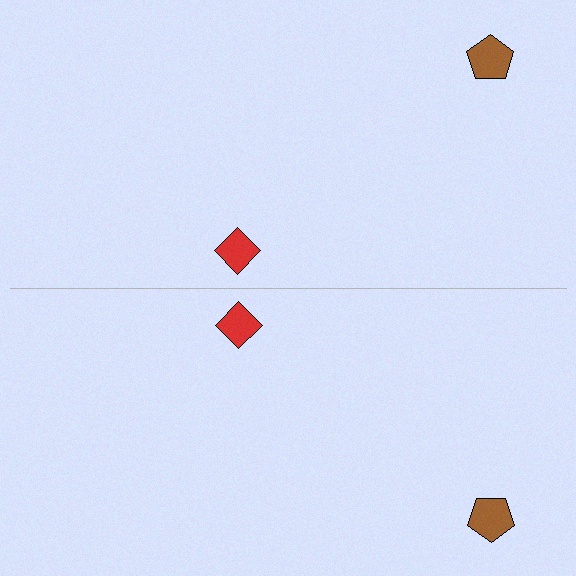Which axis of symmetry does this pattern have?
The pattern has a horizontal axis of symmetry running through the center of the image.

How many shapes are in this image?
There are 4 shapes in this image.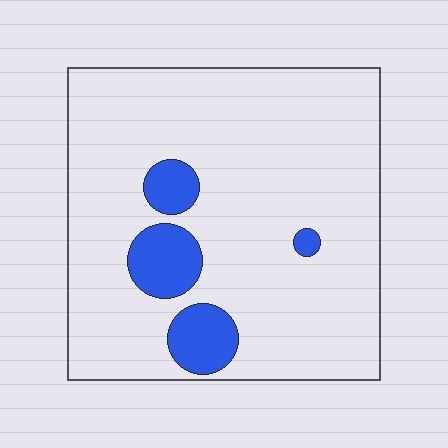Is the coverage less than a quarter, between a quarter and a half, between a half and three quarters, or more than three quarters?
Less than a quarter.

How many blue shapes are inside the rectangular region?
4.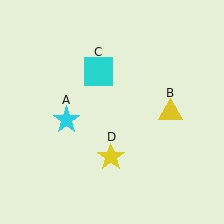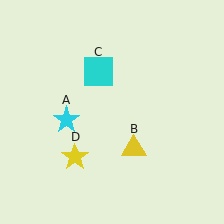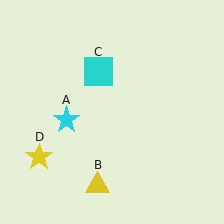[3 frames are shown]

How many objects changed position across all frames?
2 objects changed position: yellow triangle (object B), yellow star (object D).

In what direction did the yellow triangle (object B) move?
The yellow triangle (object B) moved down and to the left.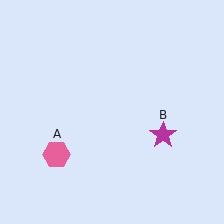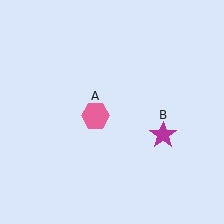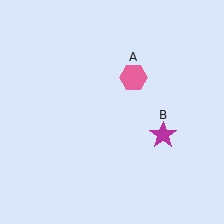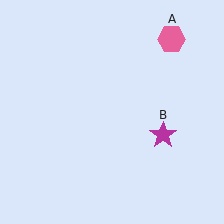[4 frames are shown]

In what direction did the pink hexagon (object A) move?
The pink hexagon (object A) moved up and to the right.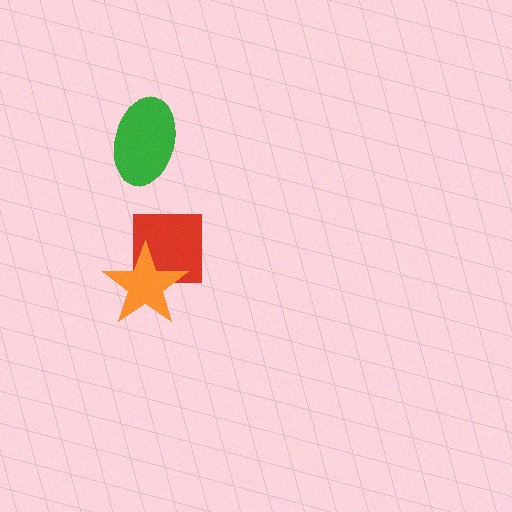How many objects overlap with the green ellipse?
0 objects overlap with the green ellipse.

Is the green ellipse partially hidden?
No, no other shape covers it.